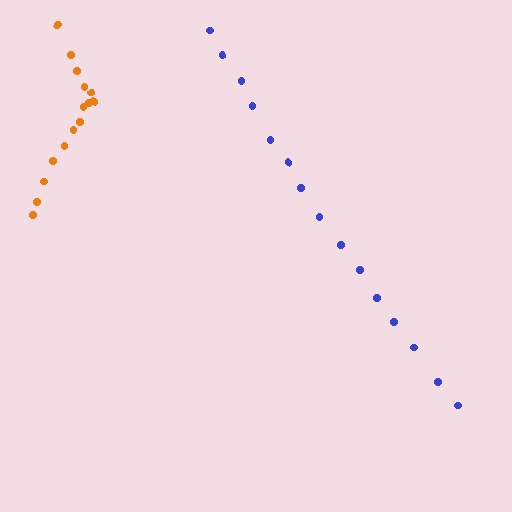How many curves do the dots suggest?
There are 2 distinct paths.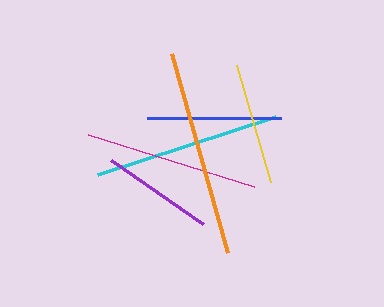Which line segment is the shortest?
The purple line is the shortest at approximately 112 pixels.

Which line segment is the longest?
The orange line is the longest at approximately 206 pixels.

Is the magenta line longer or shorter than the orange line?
The orange line is longer than the magenta line.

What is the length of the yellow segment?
The yellow segment is approximately 122 pixels long.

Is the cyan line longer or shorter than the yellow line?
The cyan line is longer than the yellow line.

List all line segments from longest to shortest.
From longest to shortest: orange, cyan, magenta, blue, yellow, purple.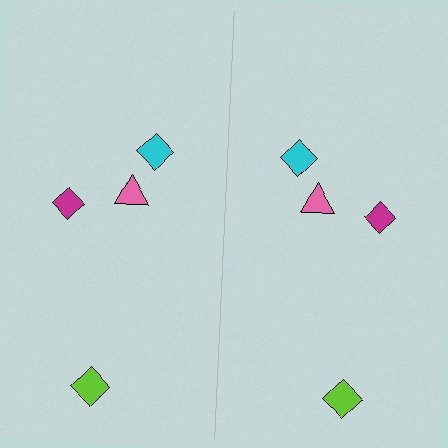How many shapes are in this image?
There are 8 shapes in this image.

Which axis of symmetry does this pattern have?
The pattern has a vertical axis of symmetry running through the center of the image.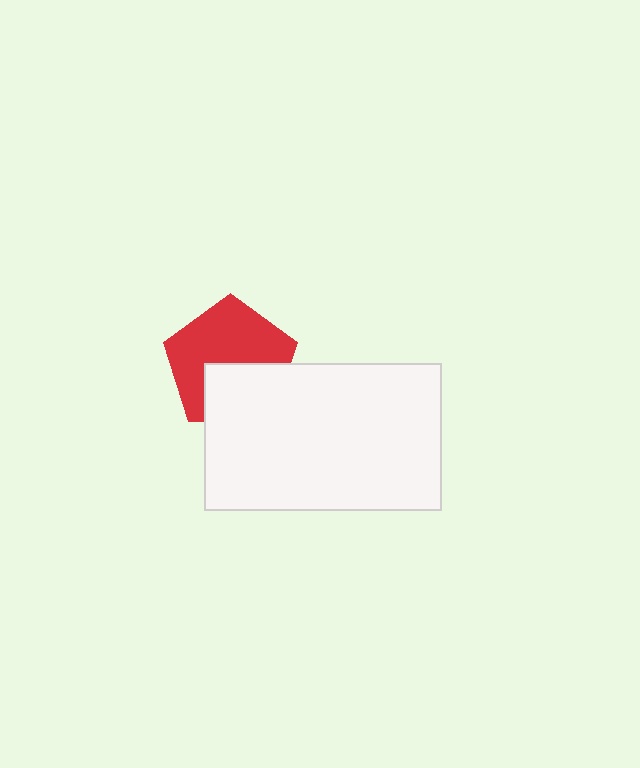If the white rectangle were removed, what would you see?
You would see the complete red pentagon.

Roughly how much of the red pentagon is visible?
About half of it is visible (roughly 62%).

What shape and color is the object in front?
The object in front is a white rectangle.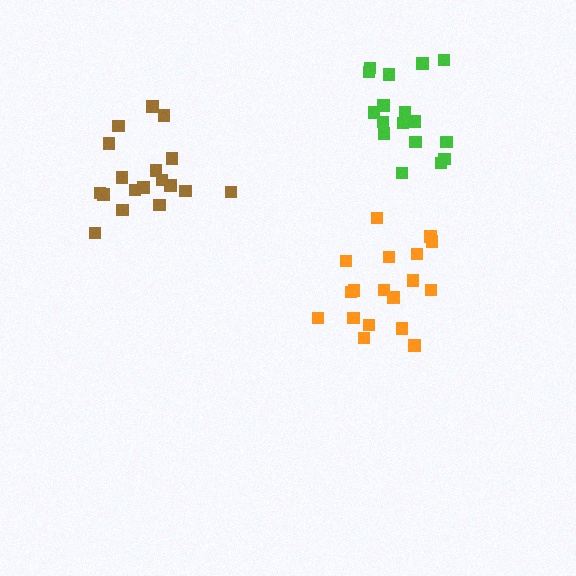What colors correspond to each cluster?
The clusters are colored: brown, orange, green.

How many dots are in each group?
Group 1: 18 dots, Group 2: 18 dots, Group 3: 18 dots (54 total).